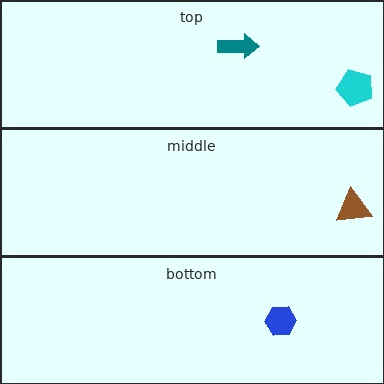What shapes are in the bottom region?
The blue hexagon.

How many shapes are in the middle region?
1.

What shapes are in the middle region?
The brown triangle.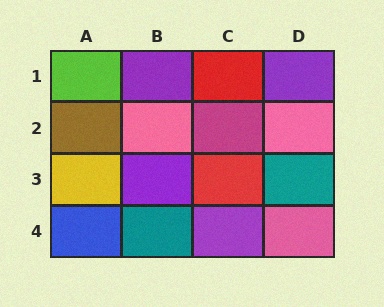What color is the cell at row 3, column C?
Red.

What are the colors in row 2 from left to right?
Brown, pink, magenta, pink.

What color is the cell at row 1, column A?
Lime.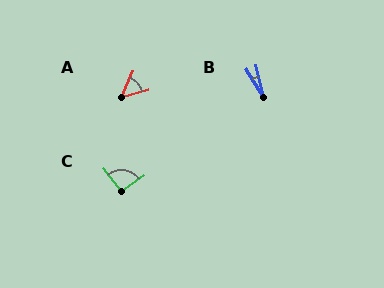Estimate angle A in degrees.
Approximately 51 degrees.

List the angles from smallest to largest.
B (17°), A (51°), C (92°).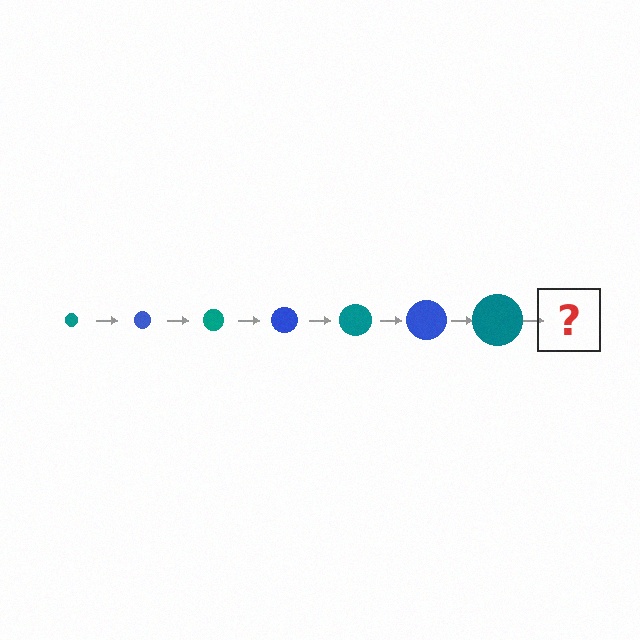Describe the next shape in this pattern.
It should be a blue circle, larger than the previous one.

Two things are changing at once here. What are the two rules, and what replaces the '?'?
The two rules are that the circle grows larger each step and the color cycles through teal and blue. The '?' should be a blue circle, larger than the previous one.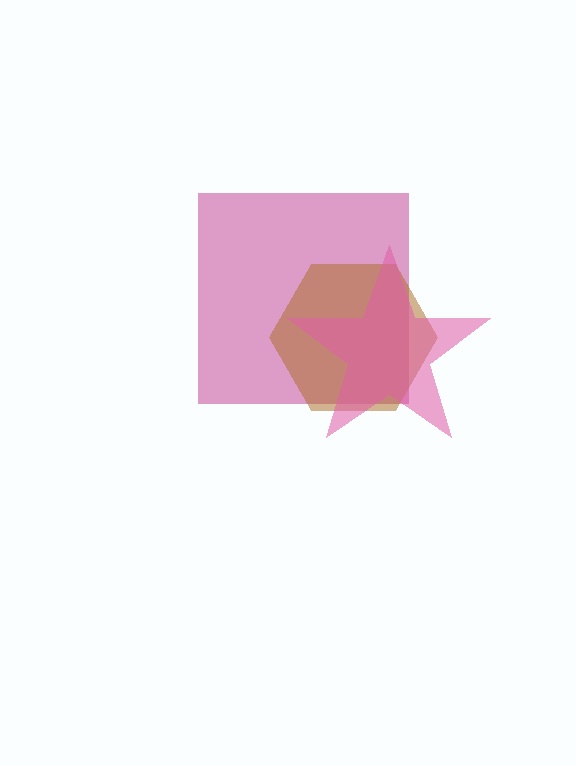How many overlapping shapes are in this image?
There are 3 overlapping shapes in the image.